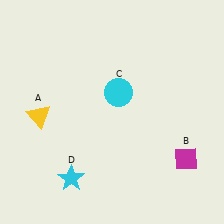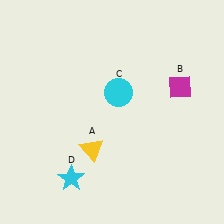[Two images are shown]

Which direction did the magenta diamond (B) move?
The magenta diamond (B) moved up.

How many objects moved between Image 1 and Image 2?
2 objects moved between the two images.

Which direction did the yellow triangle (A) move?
The yellow triangle (A) moved right.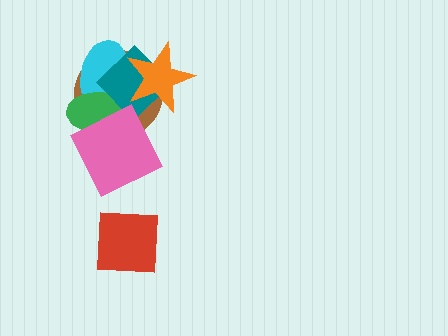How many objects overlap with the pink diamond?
3 objects overlap with the pink diamond.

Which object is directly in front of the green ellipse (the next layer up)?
The teal diamond is directly in front of the green ellipse.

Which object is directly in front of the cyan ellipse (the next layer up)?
The green ellipse is directly in front of the cyan ellipse.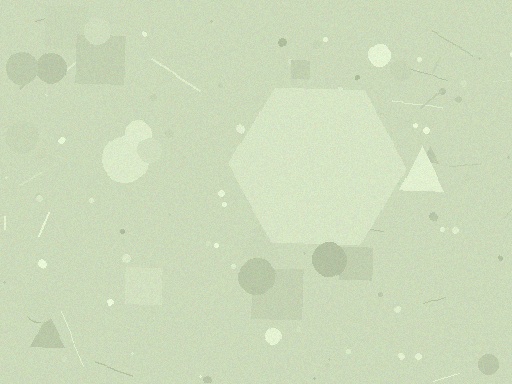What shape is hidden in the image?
A hexagon is hidden in the image.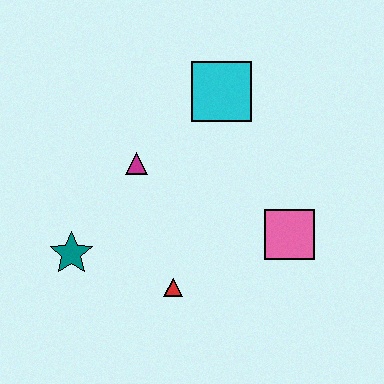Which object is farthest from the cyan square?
The teal star is farthest from the cyan square.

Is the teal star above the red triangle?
Yes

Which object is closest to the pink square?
The red triangle is closest to the pink square.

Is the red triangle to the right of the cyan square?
No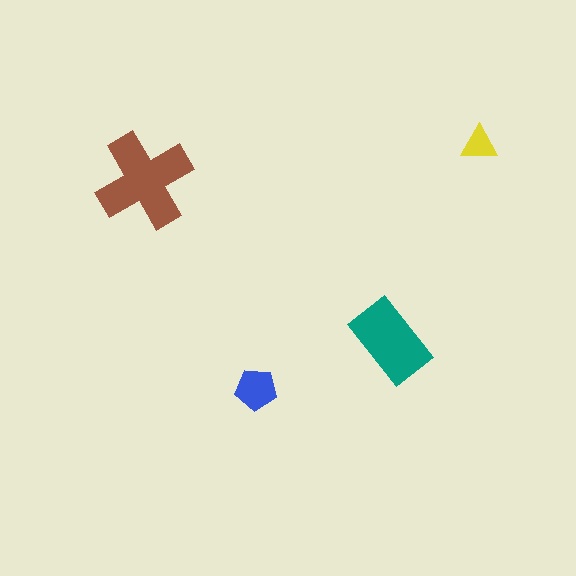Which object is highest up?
The yellow triangle is topmost.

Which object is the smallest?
The yellow triangle.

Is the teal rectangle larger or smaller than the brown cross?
Smaller.